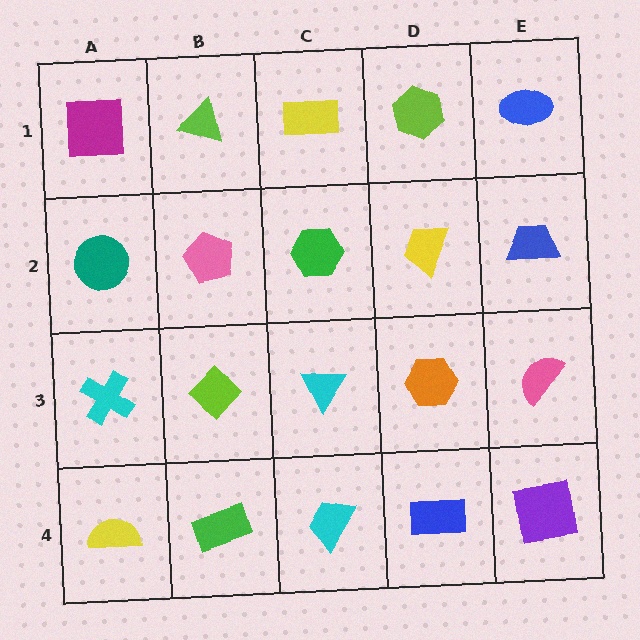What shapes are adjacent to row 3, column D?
A yellow trapezoid (row 2, column D), a blue rectangle (row 4, column D), a cyan triangle (row 3, column C), a pink semicircle (row 3, column E).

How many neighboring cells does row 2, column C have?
4.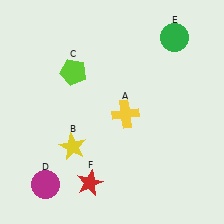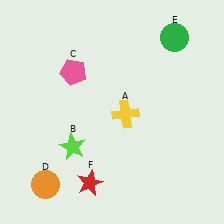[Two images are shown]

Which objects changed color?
B changed from yellow to lime. C changed from lime to pink. D changed from magenta to orange.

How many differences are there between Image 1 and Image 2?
There are 3 differences between the two images.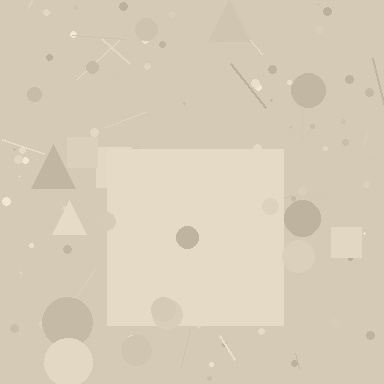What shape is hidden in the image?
A square is hidden in the image.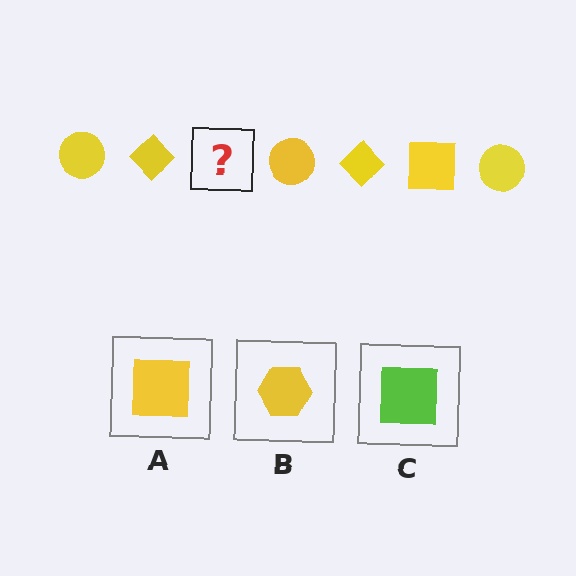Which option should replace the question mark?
Option A.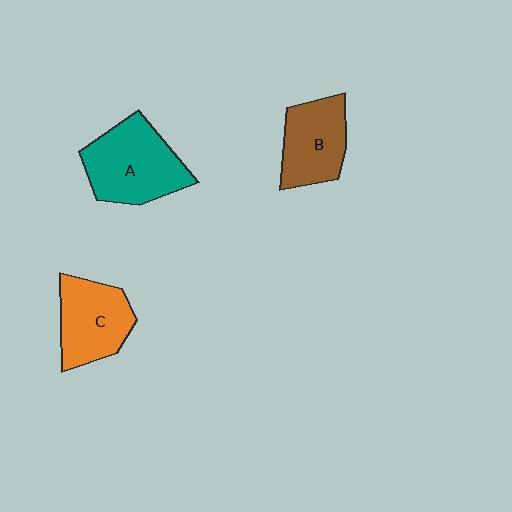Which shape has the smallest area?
Shape B (brown).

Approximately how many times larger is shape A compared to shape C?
Approximately 1.2 times.